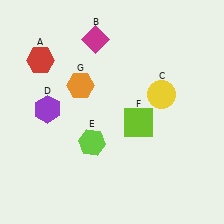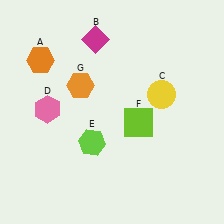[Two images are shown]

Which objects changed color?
A changed from red to orange. D changed from purple to pink.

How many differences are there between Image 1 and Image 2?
There are 2 differences between the two images.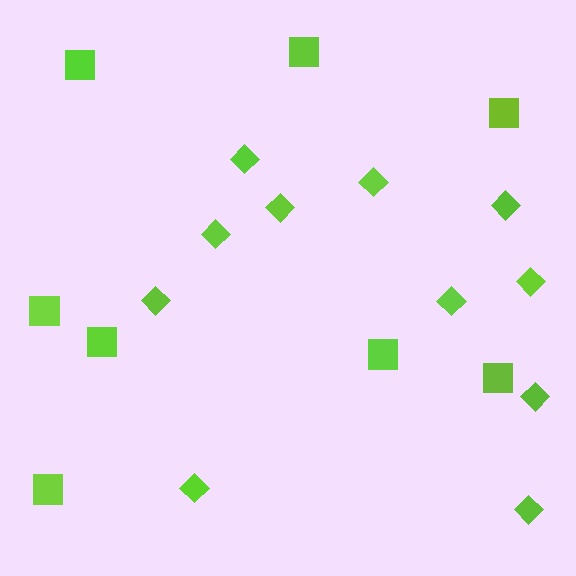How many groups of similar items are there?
There are 2 groups: one group of squares (8) and one group of diamonds (11).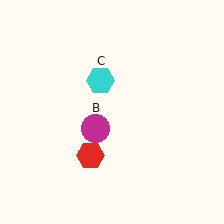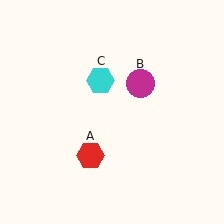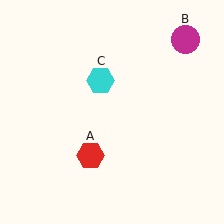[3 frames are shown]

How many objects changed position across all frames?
1 object changed position: magenta circle (object B).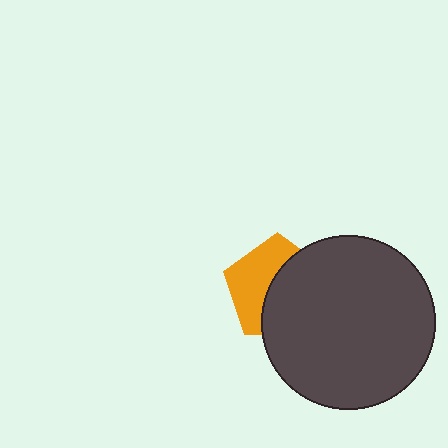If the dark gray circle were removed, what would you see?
You would see the complete orange pentagon.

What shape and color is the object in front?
The object in front is a dark gray circle.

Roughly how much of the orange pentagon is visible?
About half of it is visible (roughly 46%).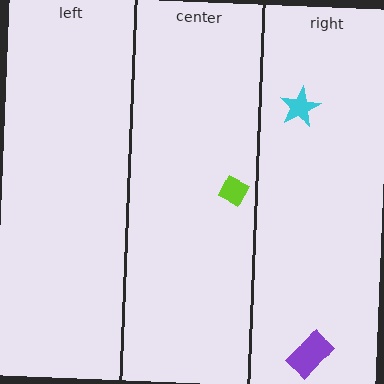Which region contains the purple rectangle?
The right region.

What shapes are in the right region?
The cyan star, the purple rectangle.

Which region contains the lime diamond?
The center region.